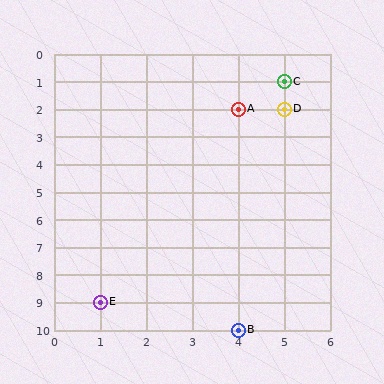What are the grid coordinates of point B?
Point B is at grid coordinates (4, 10).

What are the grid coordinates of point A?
Point A is at grid coordinates (4, 2).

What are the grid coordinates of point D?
Point D is at grid coordinates (5, 2).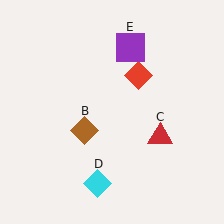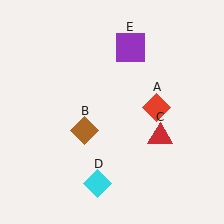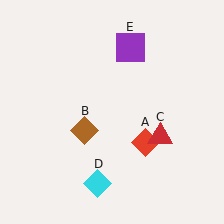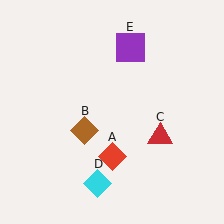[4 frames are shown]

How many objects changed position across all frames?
1 object changed position: red diamond (object A).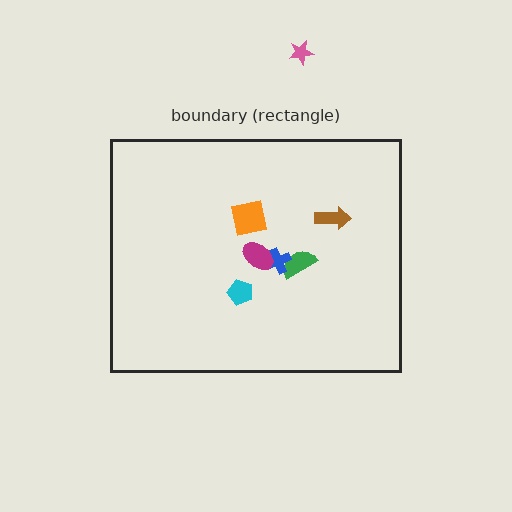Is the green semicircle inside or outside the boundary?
Inside.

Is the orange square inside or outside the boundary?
Inside.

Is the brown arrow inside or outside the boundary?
Inside.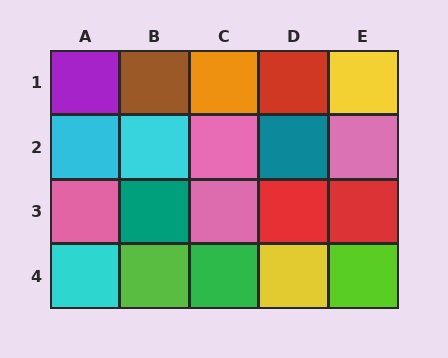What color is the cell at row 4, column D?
Yellow.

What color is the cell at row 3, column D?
Red.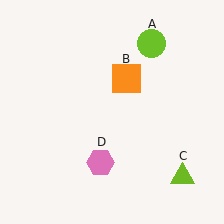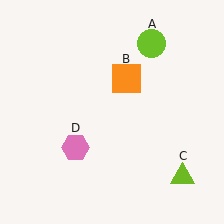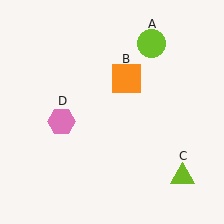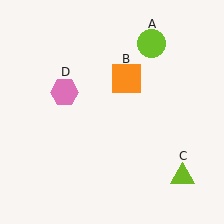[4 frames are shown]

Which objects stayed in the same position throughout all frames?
Lime circle (object A) and orange square (object B) and lime triangle (object C) remained stationary.